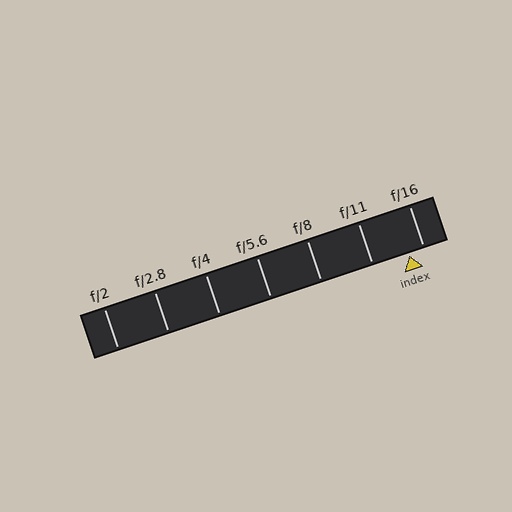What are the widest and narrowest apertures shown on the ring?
The widest aperture shown is f/2 and the narrowest is f/16.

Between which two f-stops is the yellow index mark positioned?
The index mark is between f/11 and f/16.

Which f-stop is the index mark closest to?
The index mark is closest to f/16.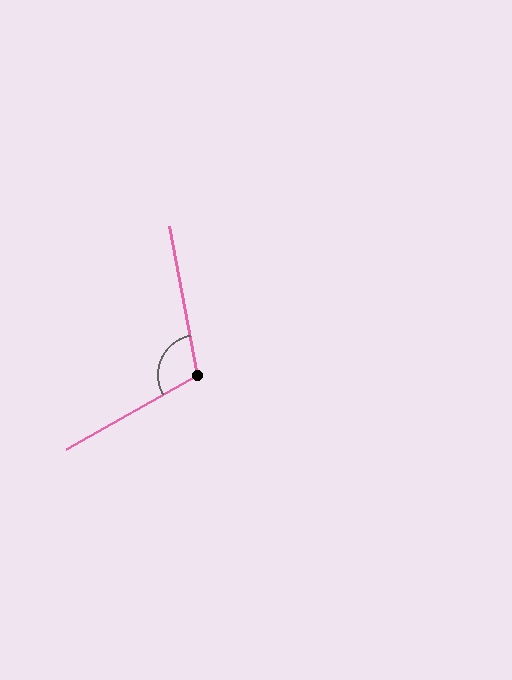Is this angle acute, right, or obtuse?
It is obtuse.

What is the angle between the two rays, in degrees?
Approximately 109 degrees.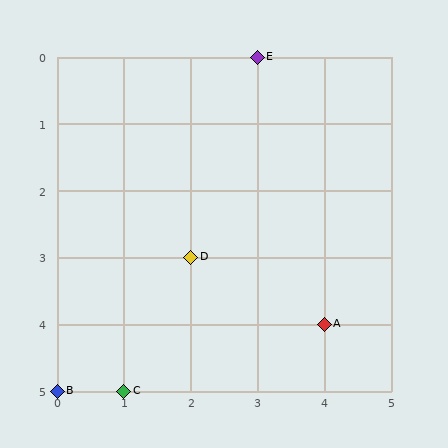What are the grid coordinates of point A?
Point A is at grid coordinates (4, 4).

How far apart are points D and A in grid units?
Points D and A are 2 columns and 1 row apart (about 2.2 grid units diagonally).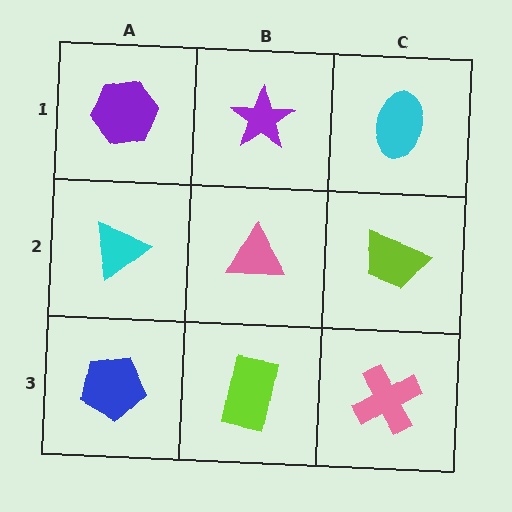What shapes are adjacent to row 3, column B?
A pink triangle (row 2, column B), a blue pentagon (row 3, column A), a pink cross (row 3, column C).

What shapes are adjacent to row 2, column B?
A purple star (row 1, column B), a lime rectangle (row 3, column B), a cyan triangle (row 2, column A), a lime trapezoid (row 2, column C).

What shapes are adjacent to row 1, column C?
A lime trapezoid (row 2, column C), a purple star (row 1, column B).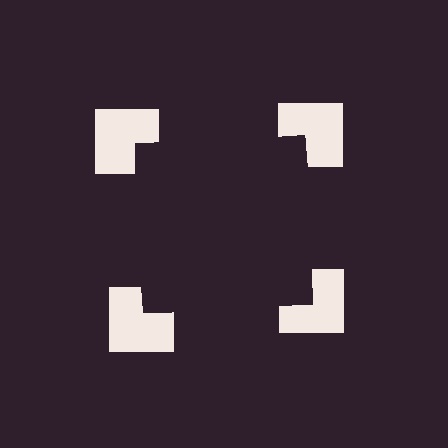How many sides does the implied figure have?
4 sides.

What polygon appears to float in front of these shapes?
An illusory square — its edges are inferred from the aligned wedge cuts in the notched squares, not physically drawn.